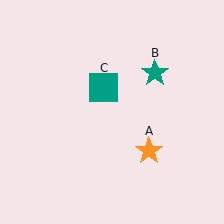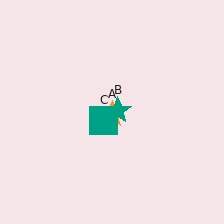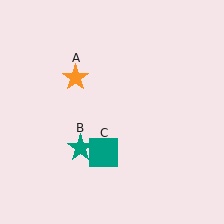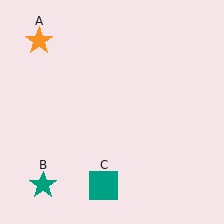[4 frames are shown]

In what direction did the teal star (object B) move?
The teal star (object B) moved down and to the left.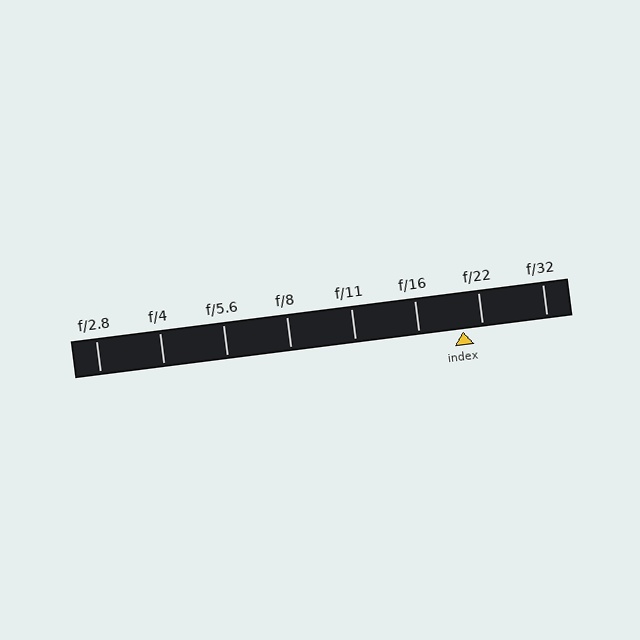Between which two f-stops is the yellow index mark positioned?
The index mark is between f/16 and f/22.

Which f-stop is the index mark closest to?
The index mark is closest to f/22.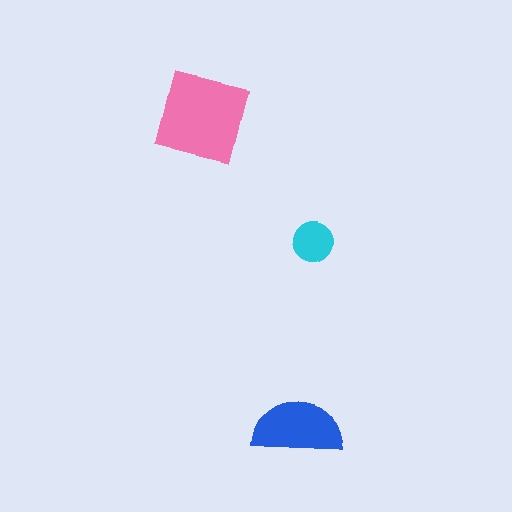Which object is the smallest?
The cyan circle.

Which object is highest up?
The pink square is topmost.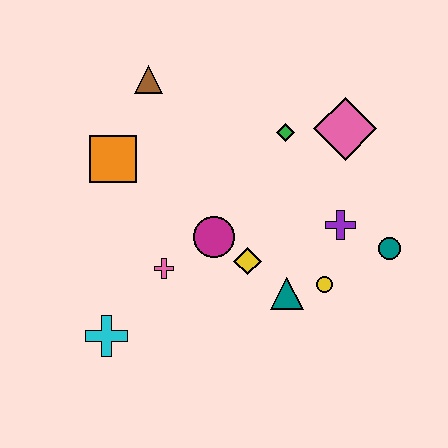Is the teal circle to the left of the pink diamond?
No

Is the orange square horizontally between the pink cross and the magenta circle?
No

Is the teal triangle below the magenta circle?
Yes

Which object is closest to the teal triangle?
The yellow circle is closest to the teal triangle.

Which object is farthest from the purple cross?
The cyan cross is farthest from the purple cross.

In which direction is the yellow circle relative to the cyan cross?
The yellow circle is to the right of the cyan cross.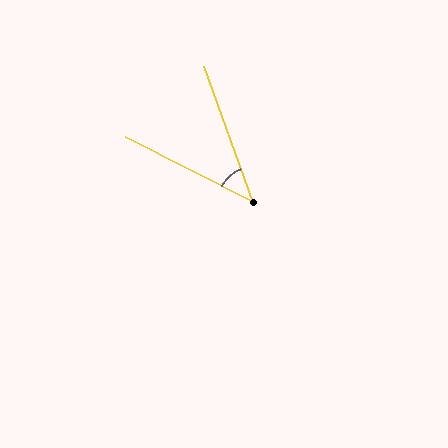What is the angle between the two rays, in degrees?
Approximately 43 degrees.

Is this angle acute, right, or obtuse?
It is acute.